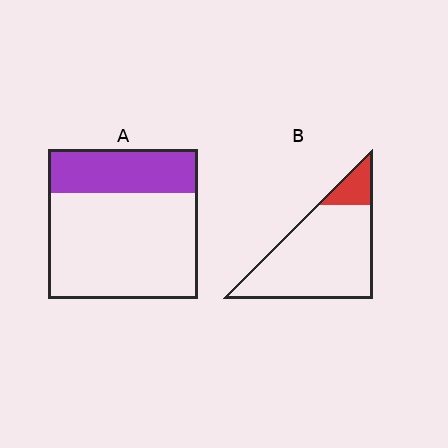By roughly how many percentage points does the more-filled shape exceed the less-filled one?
By roughly 15 percentage points (A over B).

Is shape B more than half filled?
No.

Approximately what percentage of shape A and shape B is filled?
A is approximately 30% and B is approximately 15%.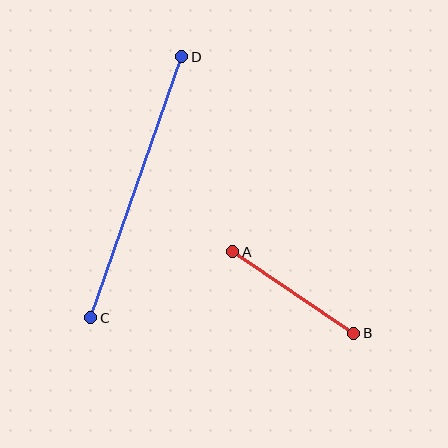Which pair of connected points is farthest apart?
Points C and D are farthest apart.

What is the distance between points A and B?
The distance is approximately 145 pixels.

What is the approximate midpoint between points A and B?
The midpoint is at approximately (293, 293) pixels.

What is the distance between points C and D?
The distance is approximately 277 pixels.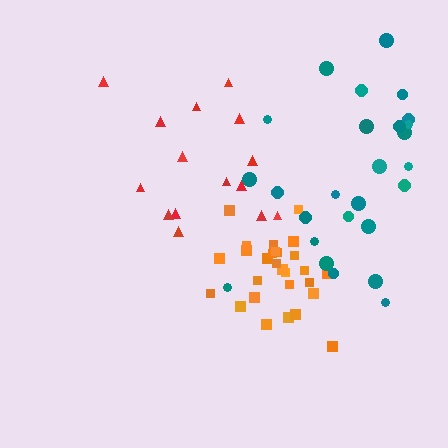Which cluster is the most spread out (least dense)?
Teal.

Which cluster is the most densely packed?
Orange.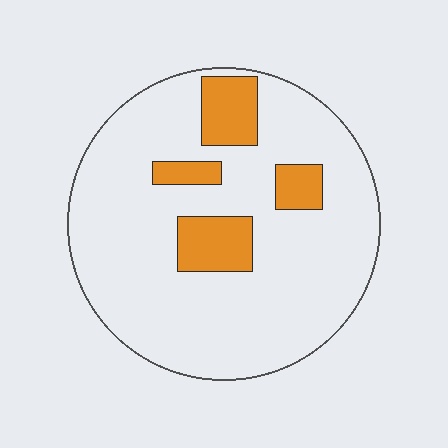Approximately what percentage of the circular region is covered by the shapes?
Approximately 15%.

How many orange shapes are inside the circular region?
4.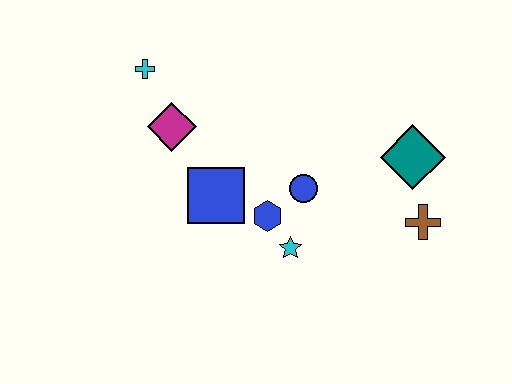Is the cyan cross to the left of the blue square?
Yes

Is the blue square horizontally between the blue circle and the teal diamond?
No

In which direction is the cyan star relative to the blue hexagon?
The cyan star is below the blue hexagon.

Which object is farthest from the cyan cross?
The brown cross is farthest from the cyan cross.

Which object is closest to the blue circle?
The blue hexagon is closest to the blue circle.